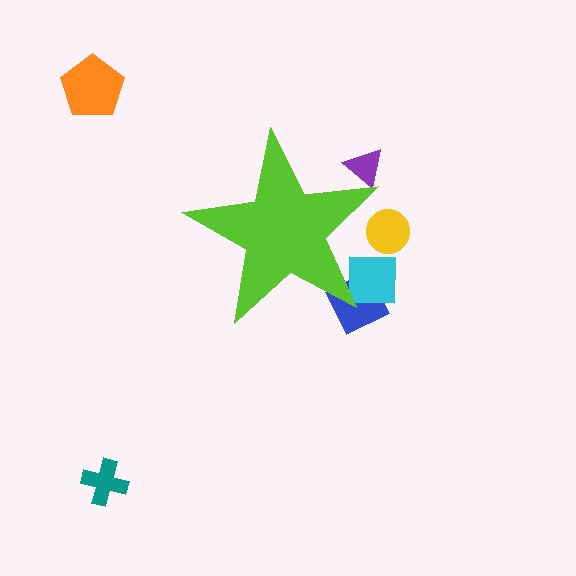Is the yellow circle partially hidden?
Yes, the yellow circle is partially hidden behind the lime star.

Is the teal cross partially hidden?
No, the teal cross is fully visible.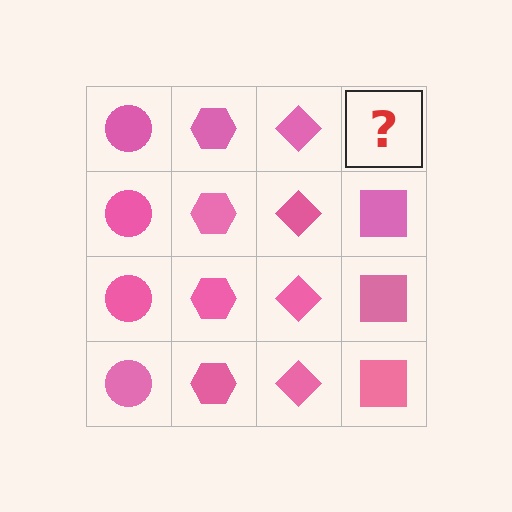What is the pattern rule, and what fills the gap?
The rule is that each column has a consistent shape. The gap should be filled with a pink square.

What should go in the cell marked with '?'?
The missing cell should contain a pink square.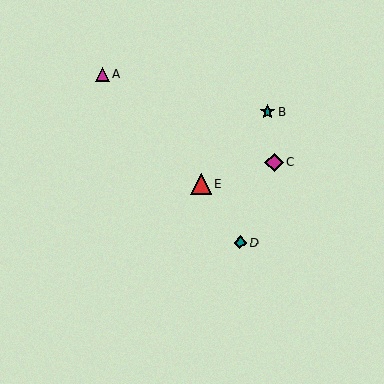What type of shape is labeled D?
Shape D is a teal diamond.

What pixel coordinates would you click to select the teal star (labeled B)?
Click at (267, 111) to select the teal star B.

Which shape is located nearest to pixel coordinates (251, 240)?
The teal diamond (labeled D) at (240, 243) is nearest to that location.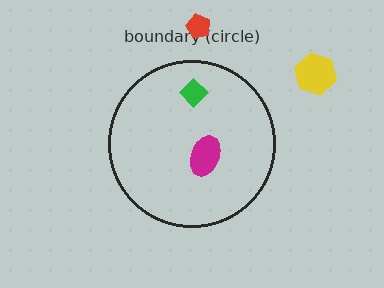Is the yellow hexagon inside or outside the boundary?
Outside.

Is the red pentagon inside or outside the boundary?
Outside.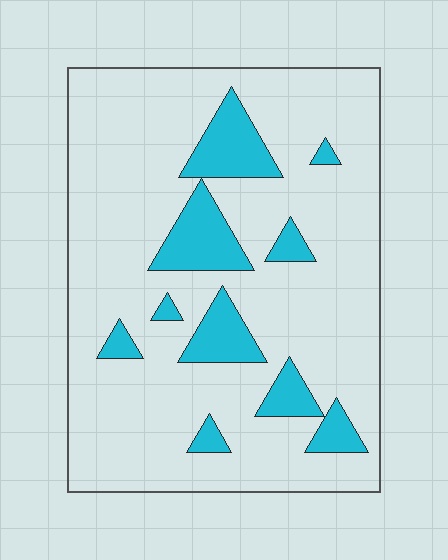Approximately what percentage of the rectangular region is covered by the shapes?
Approximately 15%.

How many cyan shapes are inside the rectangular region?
10.